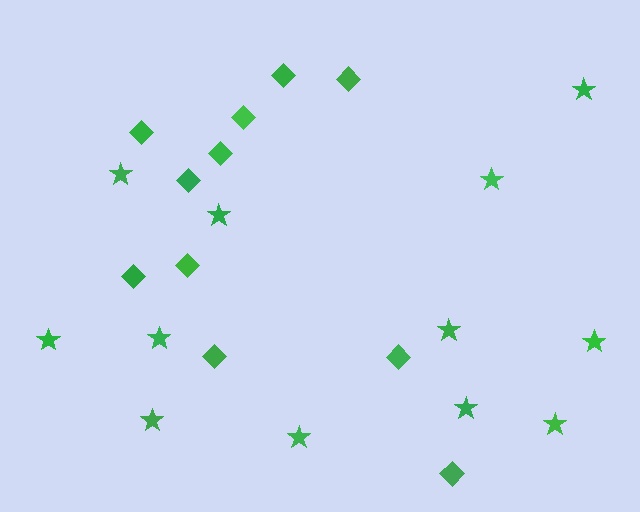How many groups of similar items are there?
There are 2 groups: one group of diamonds (11) and one group of stars (12).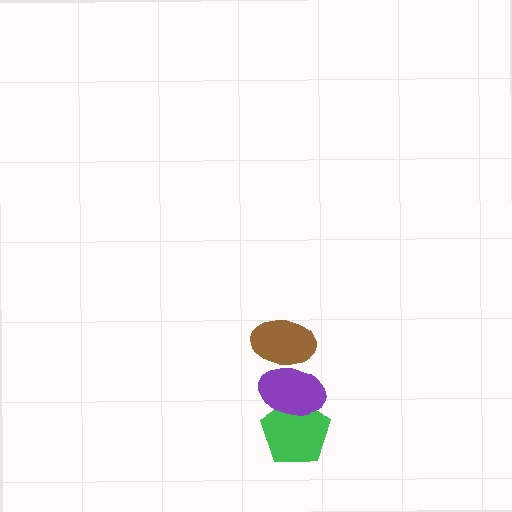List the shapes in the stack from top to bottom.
From top to bottom: the brown ellipse, the purple ellipse, the green pentagon.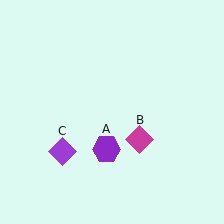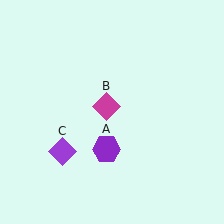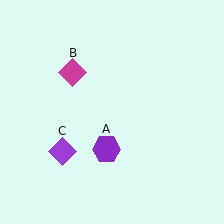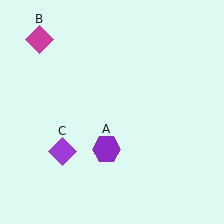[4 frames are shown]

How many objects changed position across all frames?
1 object changed position: magenta diamond (object B).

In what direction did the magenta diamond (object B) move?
The magenta diamond (object B) moved up and to the left.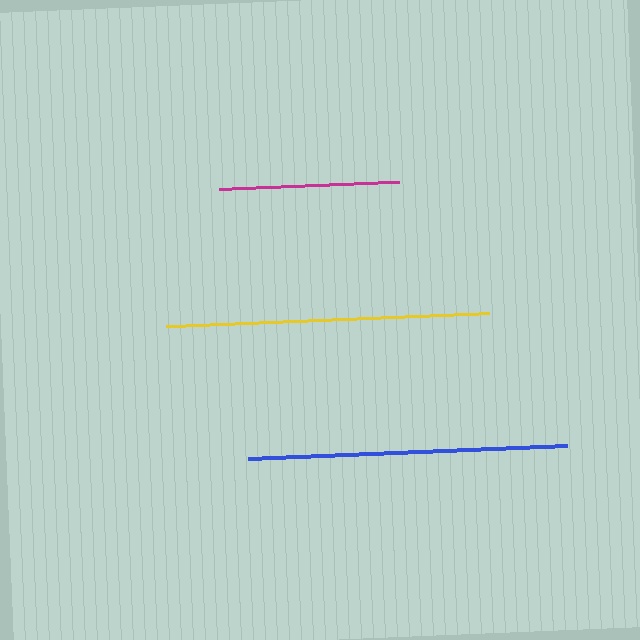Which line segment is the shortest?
The magenta line is the shortest at approximately 181 pixels.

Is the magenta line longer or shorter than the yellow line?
The yellow line is longer than the magenta line.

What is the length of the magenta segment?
The magenta segment is approximately 181 pixels long.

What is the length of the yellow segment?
The yellow segment is approximately 324 pixels long.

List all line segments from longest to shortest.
From longest to shortest: yellow, blue, magenta.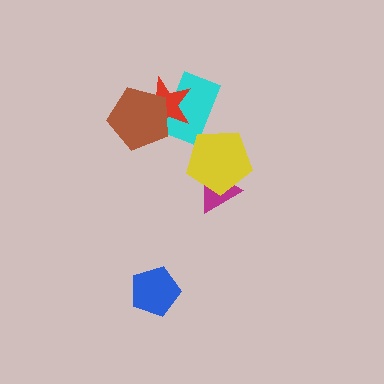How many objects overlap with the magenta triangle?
1 object overlaps with the magenta triangle.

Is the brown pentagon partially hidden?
No, no other shape covers it.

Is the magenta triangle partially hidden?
Yes, it is partially covered by another shape.